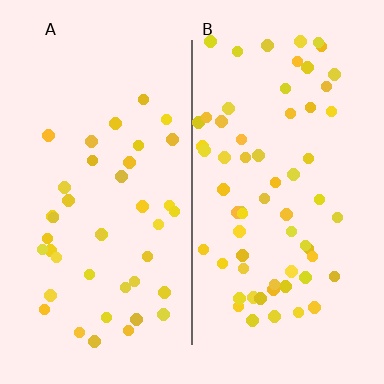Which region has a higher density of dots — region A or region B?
B (the right).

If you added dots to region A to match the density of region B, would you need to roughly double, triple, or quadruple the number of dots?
Approximately double.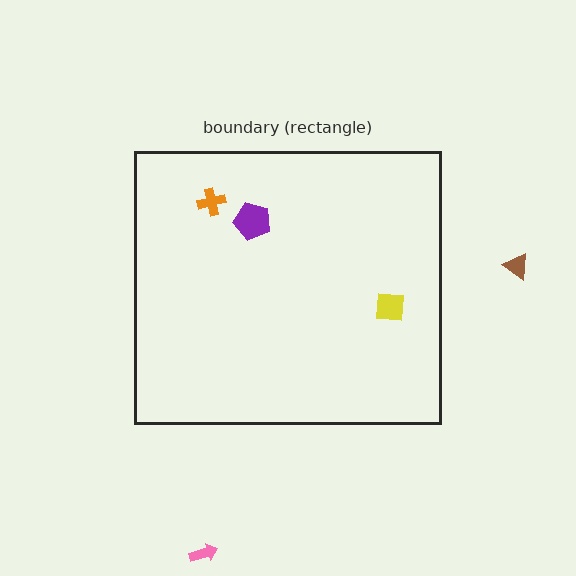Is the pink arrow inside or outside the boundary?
Outside.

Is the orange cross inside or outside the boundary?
Inside.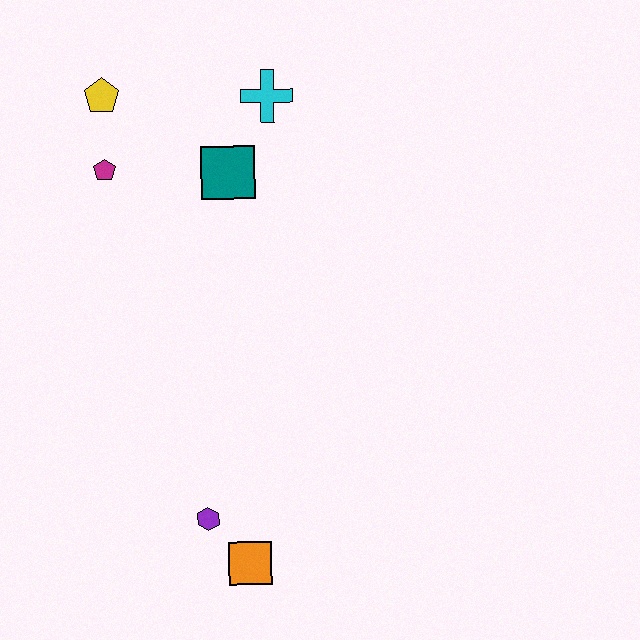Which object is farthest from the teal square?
The orange square is farthest from the teal square.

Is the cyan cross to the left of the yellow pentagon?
No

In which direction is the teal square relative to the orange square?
The teal square is above the orange square.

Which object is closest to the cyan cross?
The teal square is closest to the cyan cross.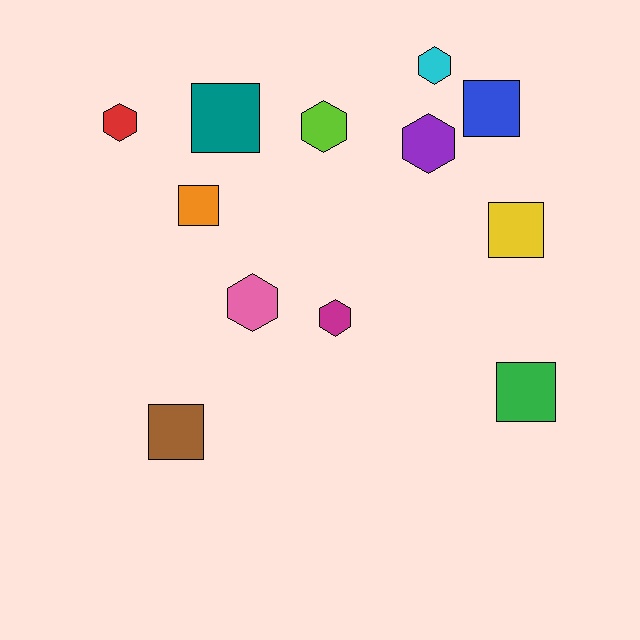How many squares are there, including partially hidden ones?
There are 6 squares.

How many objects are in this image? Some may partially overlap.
There are 12 objects.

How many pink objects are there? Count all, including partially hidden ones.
There is 1 pink object.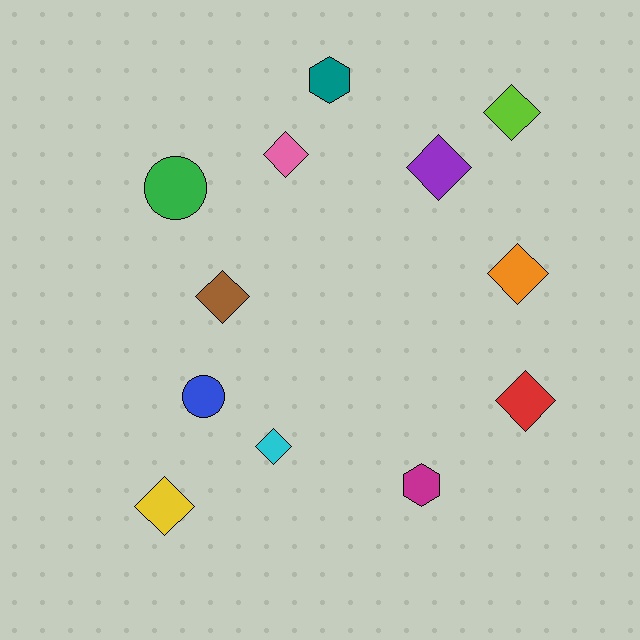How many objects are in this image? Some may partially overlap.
There are 12 objects.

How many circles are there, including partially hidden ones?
There are 2 circles.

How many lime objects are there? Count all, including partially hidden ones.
There is 1 lime object.